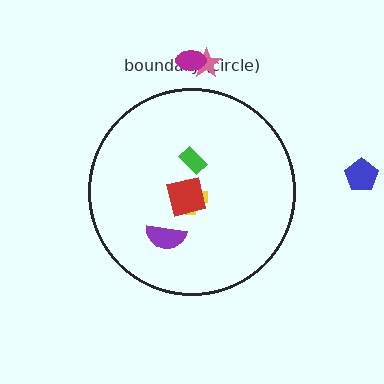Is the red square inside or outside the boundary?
Inside.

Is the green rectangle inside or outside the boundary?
Inside.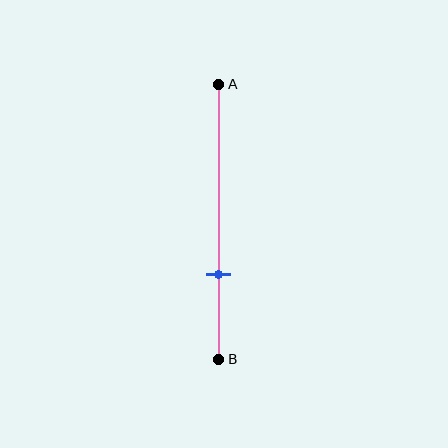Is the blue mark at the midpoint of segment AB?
No, the mark is at about 70% from A, not at the 50% midpoint.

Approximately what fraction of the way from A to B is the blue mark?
The blue mark is approximately 70% of the way from A to B.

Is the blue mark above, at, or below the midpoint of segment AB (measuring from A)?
The blue mark is below the midpoint of segment AB.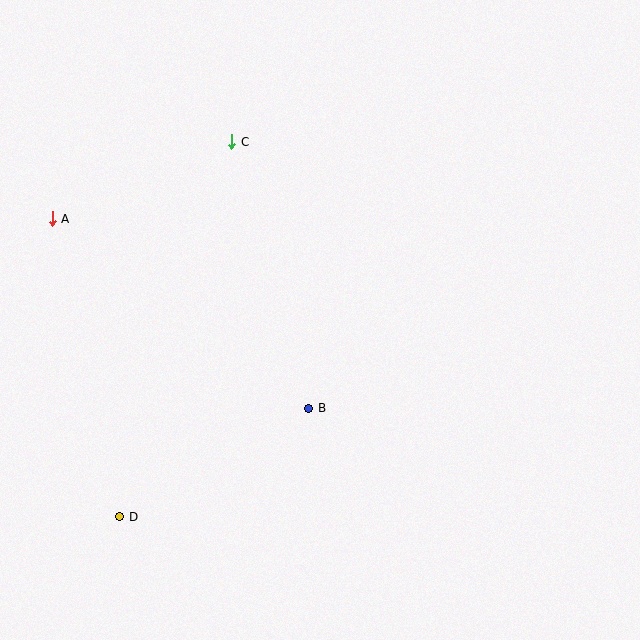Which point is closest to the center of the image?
Point B at (309, 408) is closest to the center.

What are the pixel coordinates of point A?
Point A is at (52, 219).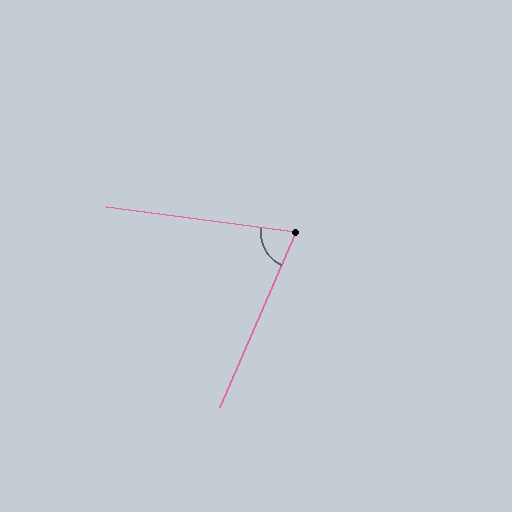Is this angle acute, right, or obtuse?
It is acute.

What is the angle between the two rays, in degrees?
Approximately 74 degrees.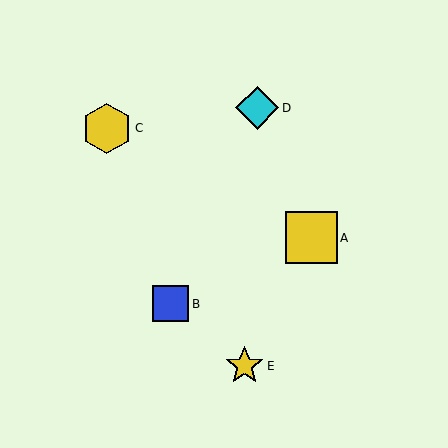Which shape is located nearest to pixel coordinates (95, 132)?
The yellow hexagon (labeled C) at (107, 128) is nearest to that location.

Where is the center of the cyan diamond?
The center of the cyan diamond is at (257, 108).